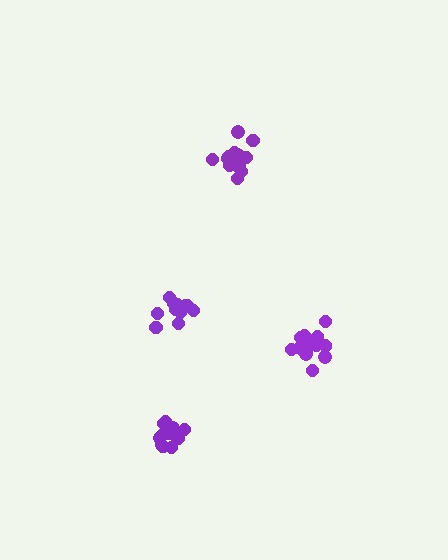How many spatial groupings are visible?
There are 4 spatial groupings.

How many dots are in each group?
Group 1: 15 dots, Group 2: 14 dots, Group 3: 17 dots, Group 4: 14 dots (60 total).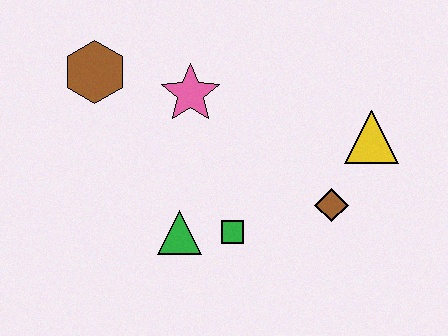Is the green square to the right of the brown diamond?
No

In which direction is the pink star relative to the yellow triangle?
The pink star is to the left of the yellow triangle.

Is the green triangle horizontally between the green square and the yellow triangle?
No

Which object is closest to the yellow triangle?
The brown diamond is closest to the yellow triangle.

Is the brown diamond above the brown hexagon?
No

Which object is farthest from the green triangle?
The yellow triangle is farthest from the green triangle.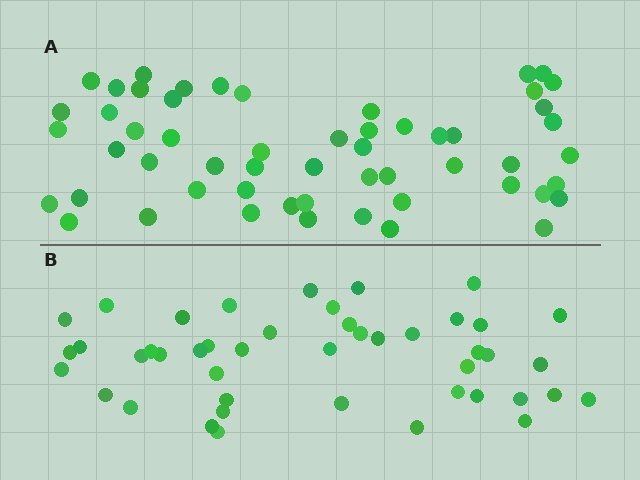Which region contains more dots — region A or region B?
Region A (the top region) has more dots.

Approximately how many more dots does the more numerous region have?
Region A has roughly 10 or so more dots than region B.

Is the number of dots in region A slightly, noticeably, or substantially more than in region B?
Region A has only slightly more — the two regions are fairly close. The ratio is roughly 1.2 to 1.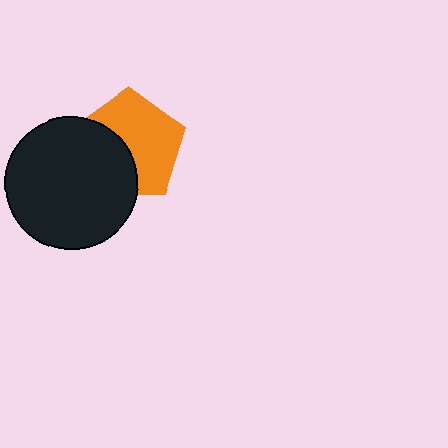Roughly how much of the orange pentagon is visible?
About half of it is visible (roughly 60%).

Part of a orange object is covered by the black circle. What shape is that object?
It is a pentagon.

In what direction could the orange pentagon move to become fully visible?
The orange pentagon could move toward the upper-right. That would shift it out from behind the black circle entirely.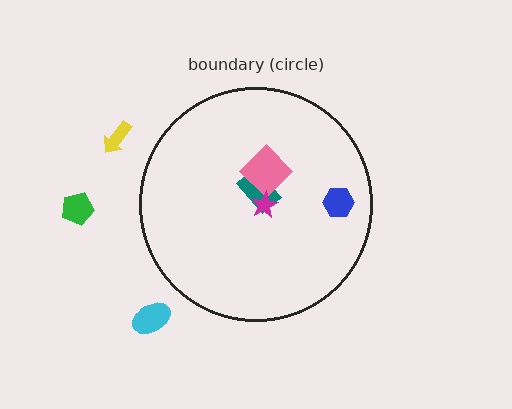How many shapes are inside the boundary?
4 inside, 3 outside.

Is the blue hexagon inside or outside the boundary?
Inside.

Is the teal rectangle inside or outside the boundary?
Inside.